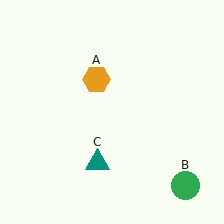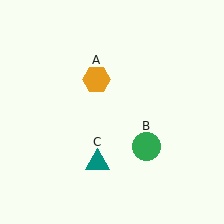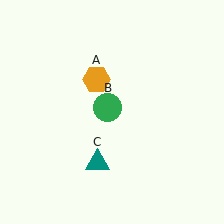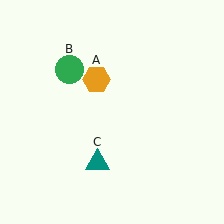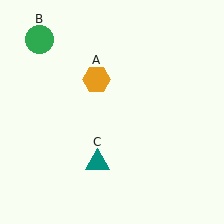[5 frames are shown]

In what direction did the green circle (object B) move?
The green circle (object B) moved up and to the left.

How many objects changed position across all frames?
1 object changed position: green circle (object B).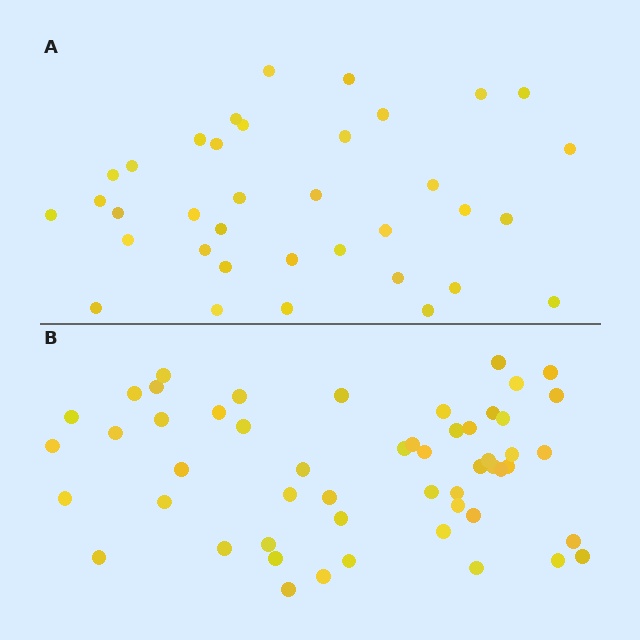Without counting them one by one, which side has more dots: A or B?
Region B (the bottom region) has more dots.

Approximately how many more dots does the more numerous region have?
Region B has approximately 15 more dots than region A.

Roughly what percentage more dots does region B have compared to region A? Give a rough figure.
About 45% more.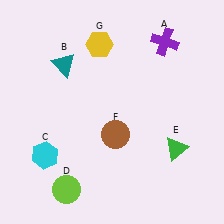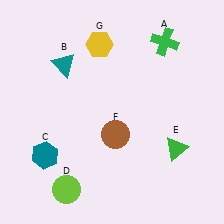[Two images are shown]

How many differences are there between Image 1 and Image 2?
There are 2 differences between the two images.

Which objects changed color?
A changed from purple to green. C changed from cyan to teal.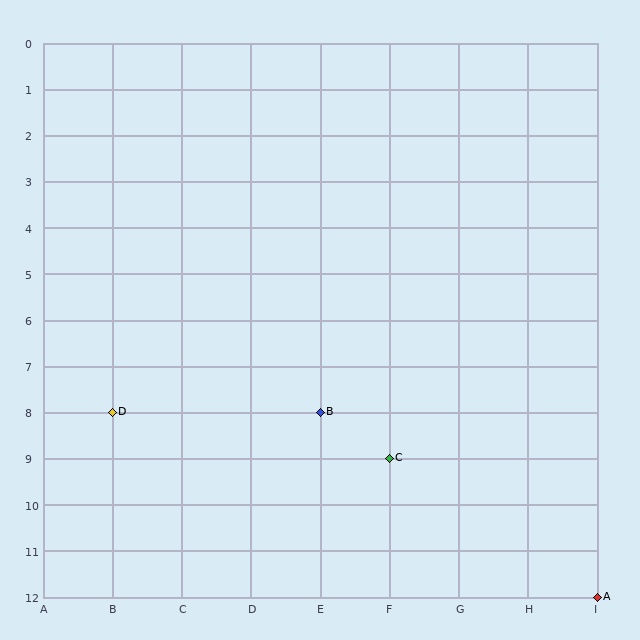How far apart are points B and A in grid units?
Points B and A are 4 columns and 4 rows apart (about 5.7 grid units diagonally).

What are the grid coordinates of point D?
Point D is at grid coordinates (B, 8).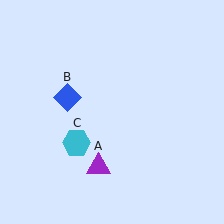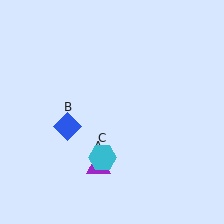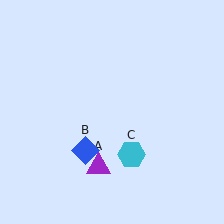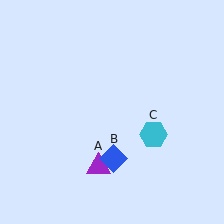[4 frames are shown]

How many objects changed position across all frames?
2 objects changed position: blue diamond (object B), cyan hexagon (object C).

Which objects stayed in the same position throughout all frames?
Purple triangle (object A) remained stationary.